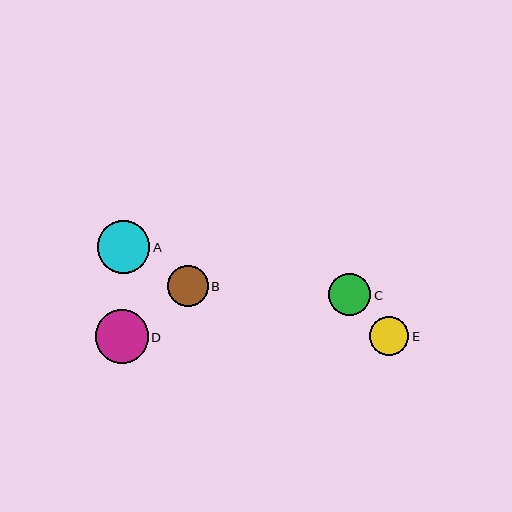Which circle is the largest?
Circle D is the largest with a size of approximately 53 pixels.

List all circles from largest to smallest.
From largest to smallest: D, A, C, B, E.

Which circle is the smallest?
Circle E is the smallest with a size of approximately 39 pixels.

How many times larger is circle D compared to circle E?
Circle D is approximately 1.4 times the size of circle E.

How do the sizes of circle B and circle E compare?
Circle B and circle E are approximately the same size.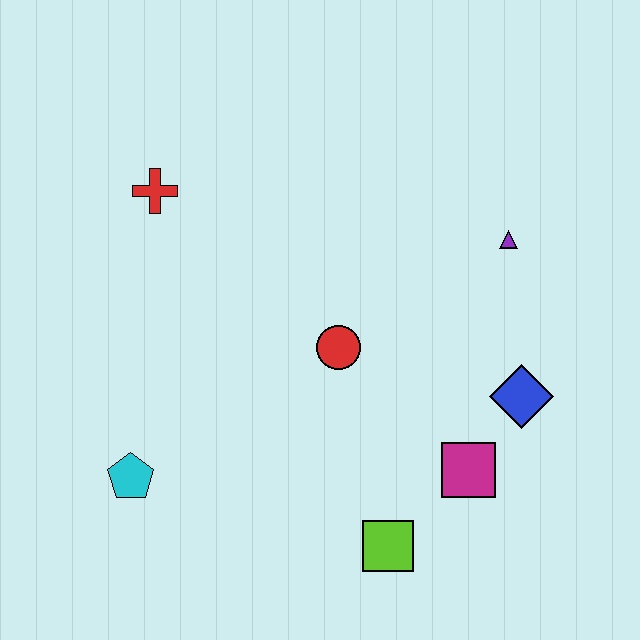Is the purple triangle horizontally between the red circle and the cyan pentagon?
No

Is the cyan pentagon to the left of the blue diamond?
Yes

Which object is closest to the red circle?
The magenta square is closest to the red circle.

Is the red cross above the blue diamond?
Yes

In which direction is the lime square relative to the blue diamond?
The lime square is below the blue diamond.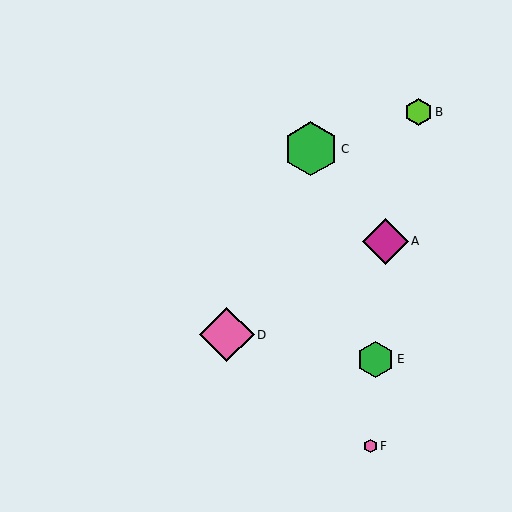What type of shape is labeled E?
Shape E is a green hexagon.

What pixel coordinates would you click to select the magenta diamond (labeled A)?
Click at (385, 241) to select the magenta diamond A.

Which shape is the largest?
The pink diamond (labeled D) is the largest.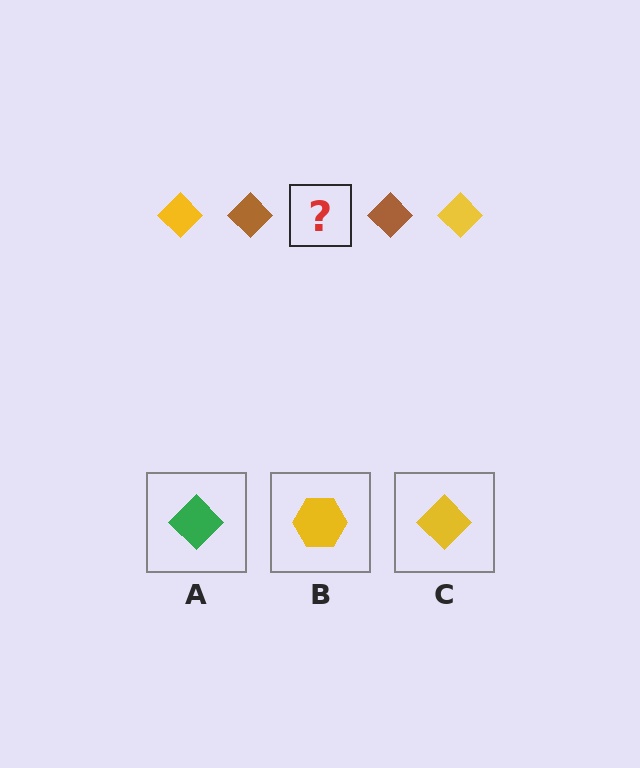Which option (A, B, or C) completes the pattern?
C.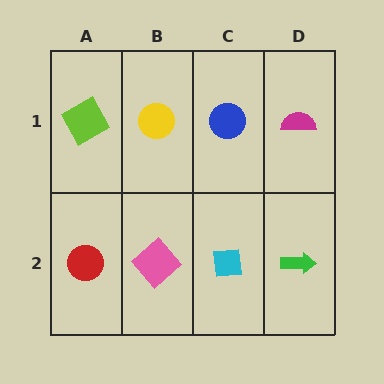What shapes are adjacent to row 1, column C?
A cyan square (row 2, column C), a yellow circle (row 1, column B), a magenta semicircle (row 1, column D).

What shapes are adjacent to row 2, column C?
A blue circle (row 1, column C), a pink diamond (row 2, column B), a green arrow (row 2, column D).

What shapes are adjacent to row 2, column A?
A lime square (row 1, column A), a pink diamond (row 2, column B).